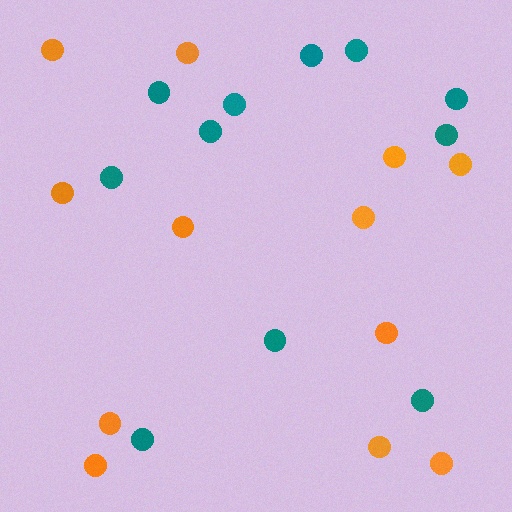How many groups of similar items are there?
There are 2 groups: one group of teal circles (11) and one group of orange circles (12).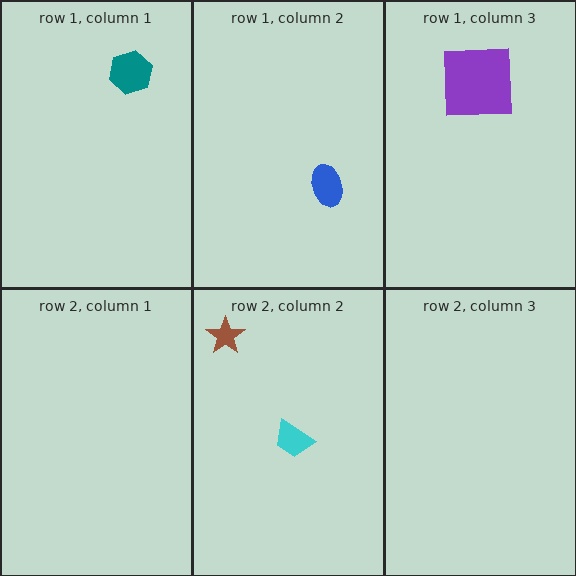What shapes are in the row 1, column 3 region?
The purple square.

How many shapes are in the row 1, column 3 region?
1.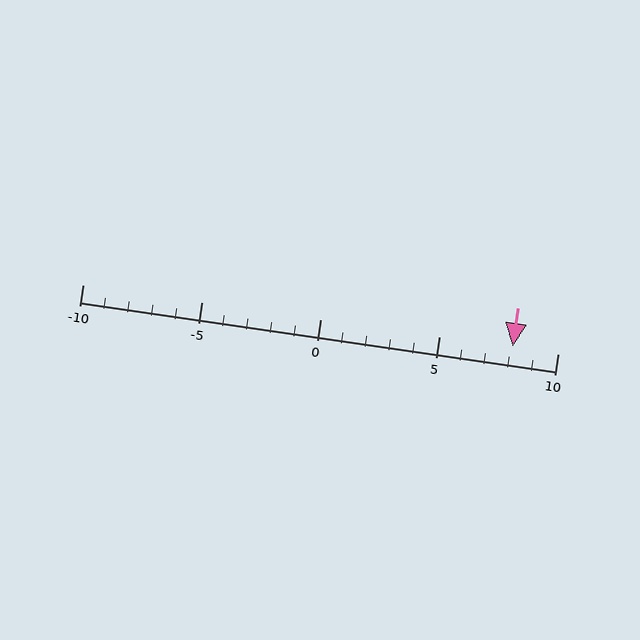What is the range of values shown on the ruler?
The ruler shows values from -10 to 10.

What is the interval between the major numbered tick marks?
The major tick marks are spaced 5 units apart.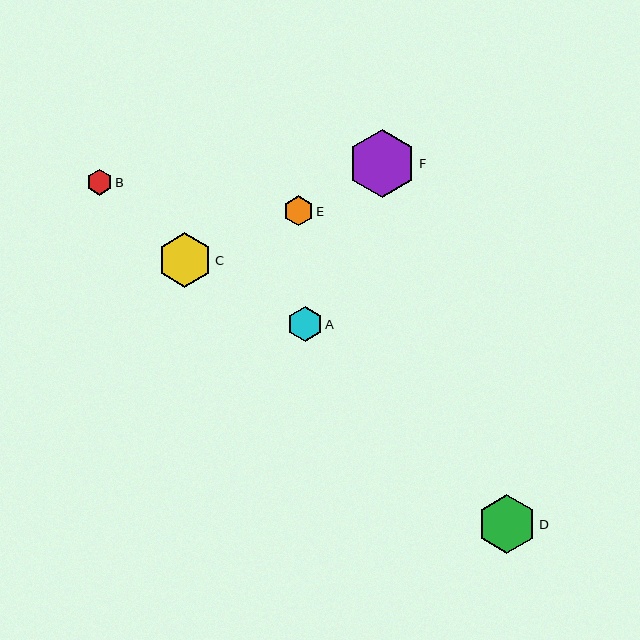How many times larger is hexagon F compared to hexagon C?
Hexagon F is approximately 1.3 times the size of hexagon C.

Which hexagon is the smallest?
Hexagon B is the smallest with a size of approximately 26 pixels.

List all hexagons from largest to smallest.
From largest to smallest: F, D, C, A, E, B.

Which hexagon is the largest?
Hexagon F is the largest with a size of approximately 69 pixels.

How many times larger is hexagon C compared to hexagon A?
Hexagon C is approximately 1.6 times the size of hexagon A.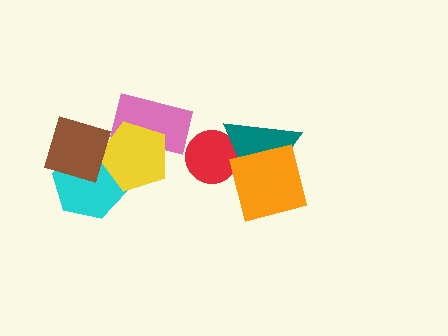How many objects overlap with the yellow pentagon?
3 objects overlap with the yellow pentagon.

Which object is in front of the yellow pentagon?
The brown diamond is in front of the yellow pentagon.